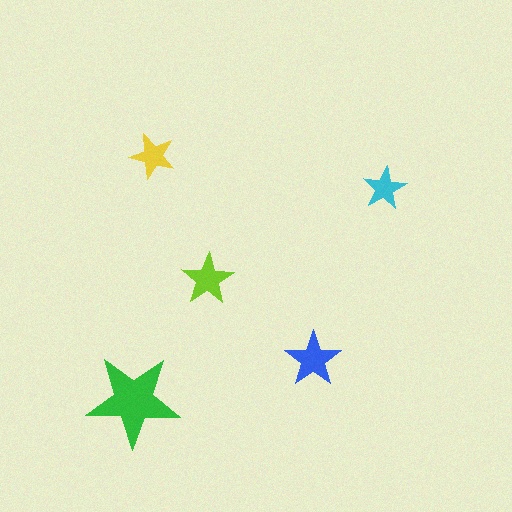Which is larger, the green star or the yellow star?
The green one.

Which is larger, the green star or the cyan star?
The green one.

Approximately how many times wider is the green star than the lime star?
About 2 times wider.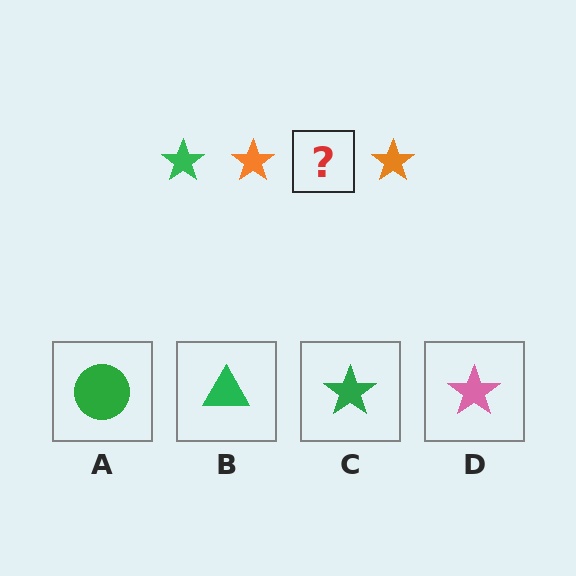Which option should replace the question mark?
Option C.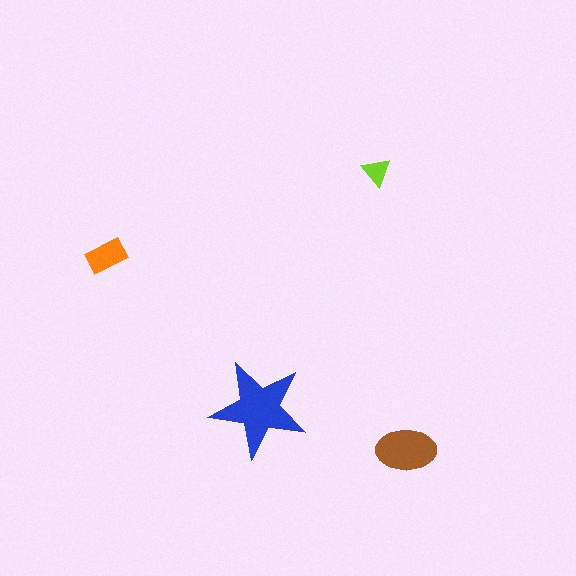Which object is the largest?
The blue star.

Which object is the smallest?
The lime triangle.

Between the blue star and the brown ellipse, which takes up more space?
The blue star.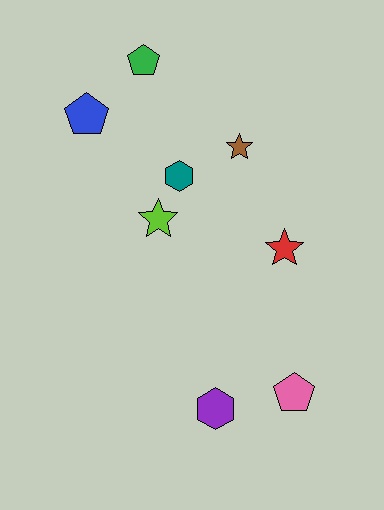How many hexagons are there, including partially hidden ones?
There are 2 hexagons.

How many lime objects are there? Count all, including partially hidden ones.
There is 1 lime object.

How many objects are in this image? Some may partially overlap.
There are 8 objects.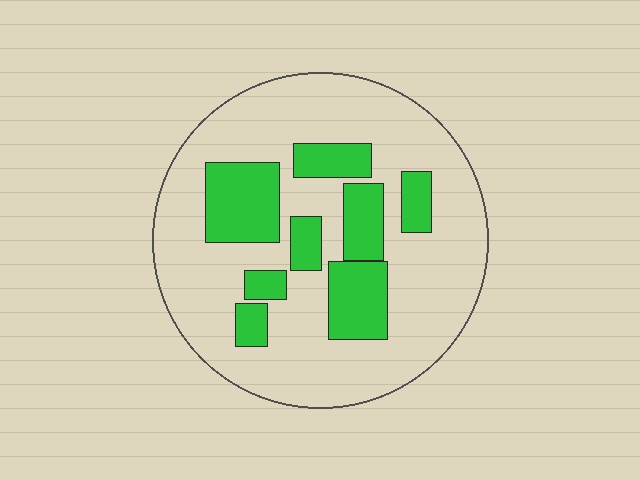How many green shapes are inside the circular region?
8.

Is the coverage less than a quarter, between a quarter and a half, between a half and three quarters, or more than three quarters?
Between a quarter and a half.